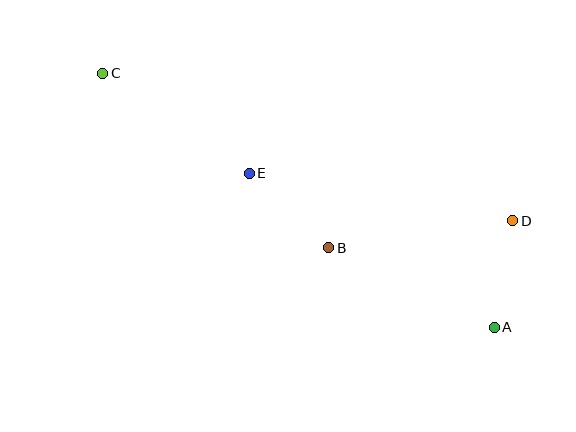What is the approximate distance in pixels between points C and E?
The distance between C and E is approximately 177 pixels.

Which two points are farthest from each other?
Points A and C are farthest from each other.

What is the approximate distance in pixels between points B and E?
The distance between B and E is approximately 109 pixels.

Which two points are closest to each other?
Points A and D are closest to each other.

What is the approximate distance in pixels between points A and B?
The distance between A and B is approximately 184 pixels.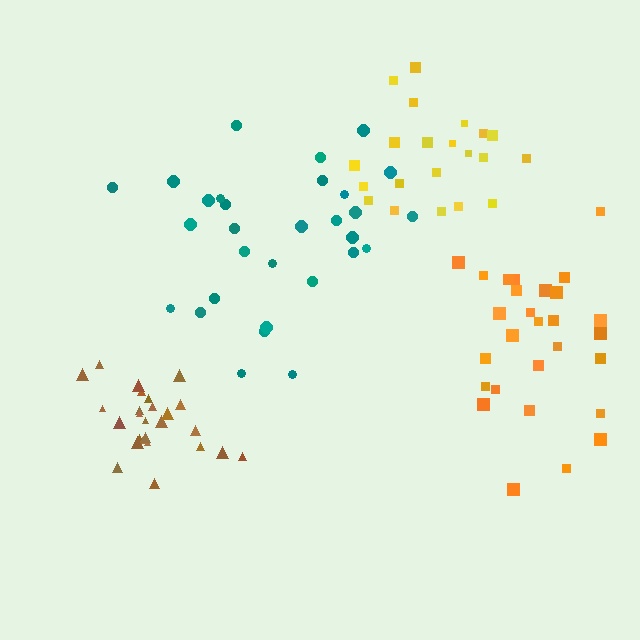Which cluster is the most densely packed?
Brown.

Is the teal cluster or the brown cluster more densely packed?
Brown.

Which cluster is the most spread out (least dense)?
Teal.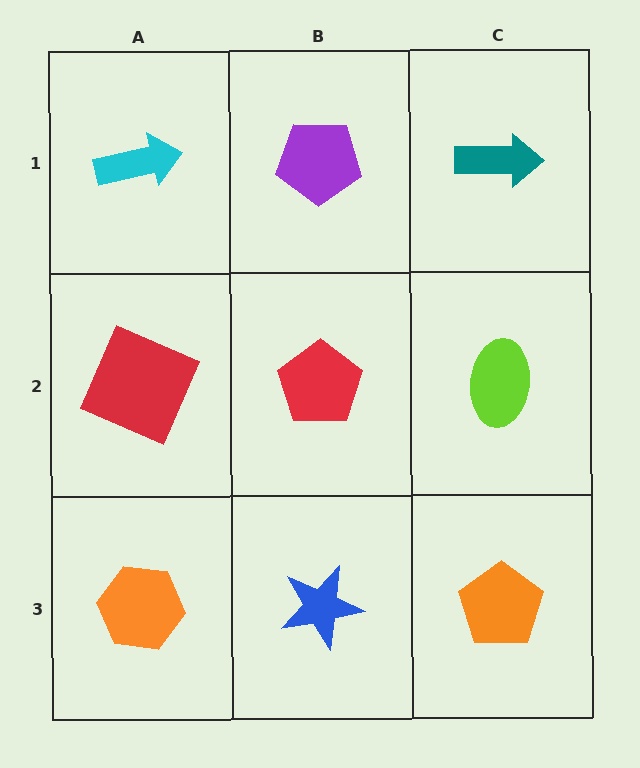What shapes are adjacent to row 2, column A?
A cyan arrow (row 1, column A), an orange hexagon (row 3, column A), a red pentagon (row 2, column B).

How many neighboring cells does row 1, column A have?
2.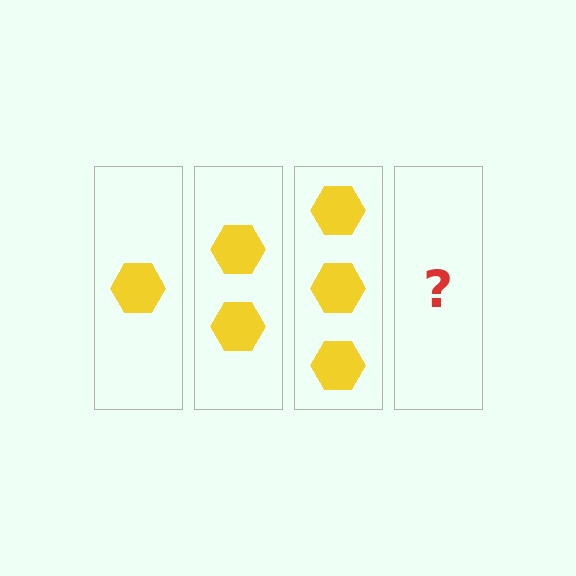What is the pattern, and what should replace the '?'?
The pattern is that each step adds one more hexagon. The '?' should be 4 hexagons.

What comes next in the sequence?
The next element should be 4 hexagons.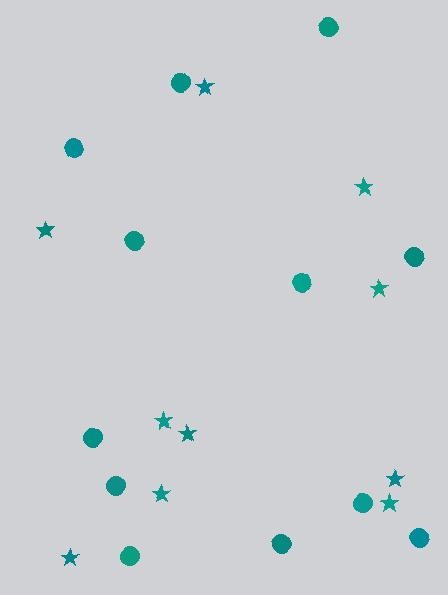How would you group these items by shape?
There are 2 groups: one group of stars (10) and one group of circles (12).